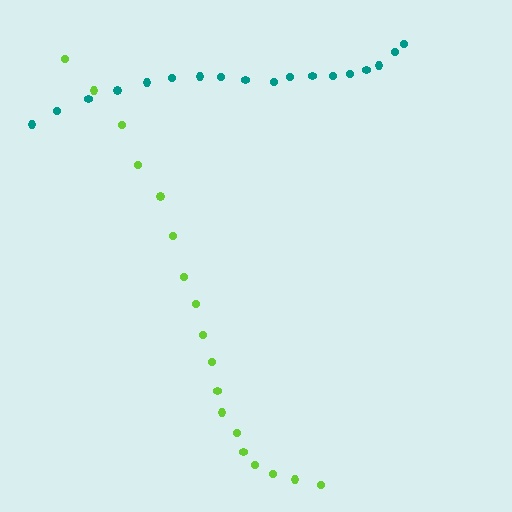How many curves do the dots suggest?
There are 2 distinct paths.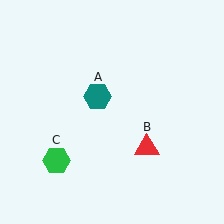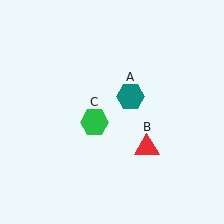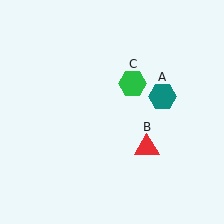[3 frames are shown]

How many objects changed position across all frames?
2 objects changed position: teal hexagon (object A), green hexagon (object C).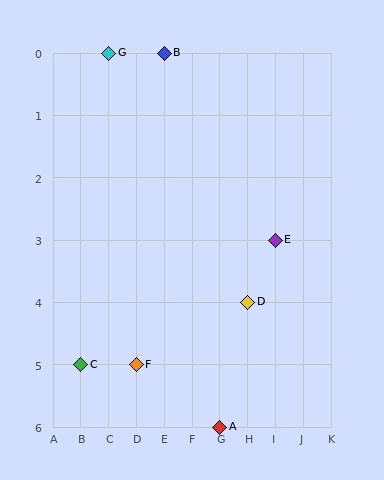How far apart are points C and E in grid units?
Points C and E are 7 columns and 2 rows apart (about 7.3 grid units diagonally).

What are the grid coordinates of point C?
Point C is at grid coordinates (B, 5).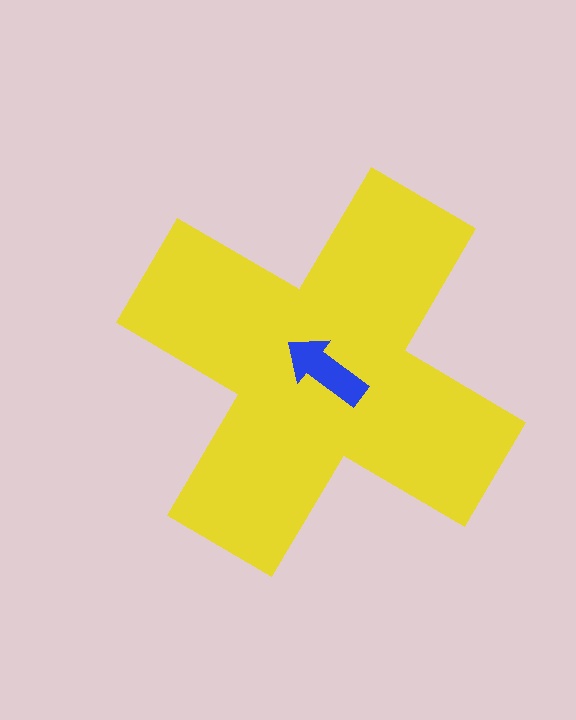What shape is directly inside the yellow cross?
The blue arrow.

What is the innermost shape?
The blue arrow.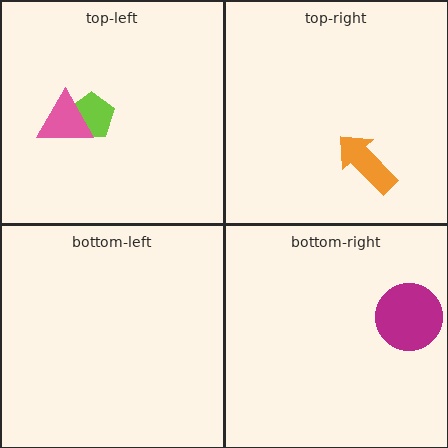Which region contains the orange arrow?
The top-right region.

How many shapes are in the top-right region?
1.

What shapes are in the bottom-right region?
The magenta circle.